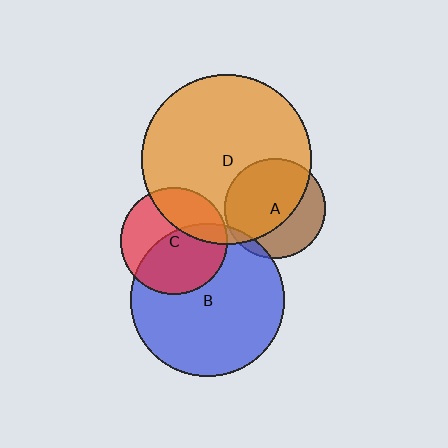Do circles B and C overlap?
Yes.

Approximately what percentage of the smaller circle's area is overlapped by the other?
Approximately 55%.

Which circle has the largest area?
Circle D (orange).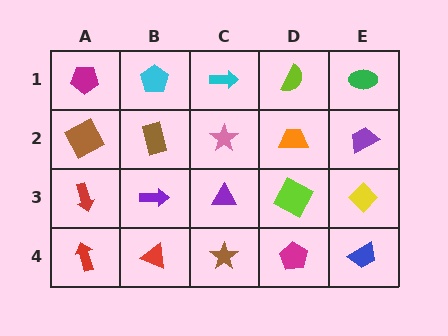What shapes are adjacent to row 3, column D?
An orange trapezoid (row 2, column D), a magenta pentagon (row 4, column D), a purple triangle (row 3, column C), a yellow diamond (row 3, column E).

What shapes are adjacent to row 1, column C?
A pink star (row 2, column C), a cyan pentagon (row 1, column B), a lime semicircle (row 1, column D).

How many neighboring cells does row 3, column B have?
4.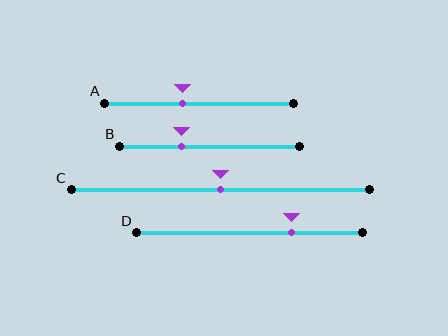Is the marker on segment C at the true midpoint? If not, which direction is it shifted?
Yes, the marker on segment C is at the true midpoint.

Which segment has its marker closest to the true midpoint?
Segment C has its marker closest to the true midpoint.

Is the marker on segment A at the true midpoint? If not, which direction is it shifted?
No, the marker on segment A is shifted to the left by about 9% of the segment length.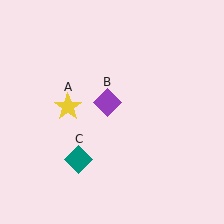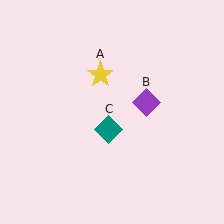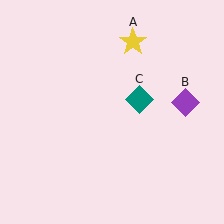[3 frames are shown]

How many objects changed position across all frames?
3 objects changed position: yellow star (object A), purple diamond (object B), teal diamond (object C).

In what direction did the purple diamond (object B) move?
The purple diamond (object B) moved right.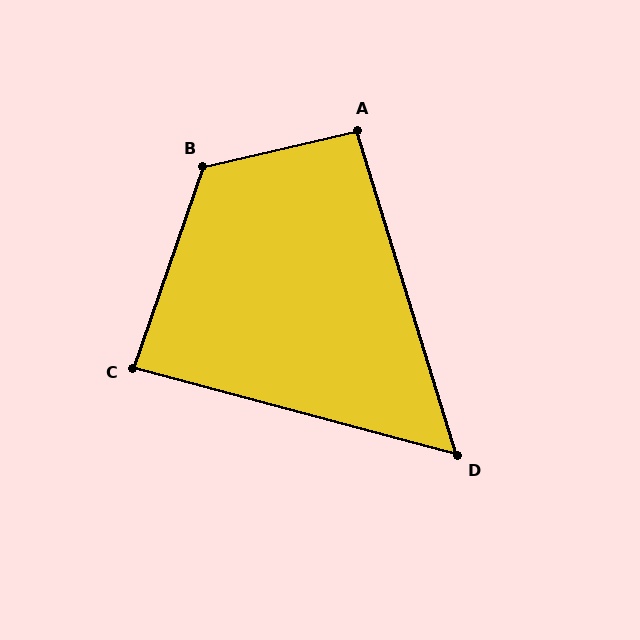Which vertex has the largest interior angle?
B, at approximately 122 degrees.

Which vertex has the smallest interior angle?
D, at approximately 58 degrees.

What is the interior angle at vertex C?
Approximately 86 degrees (approximately right).